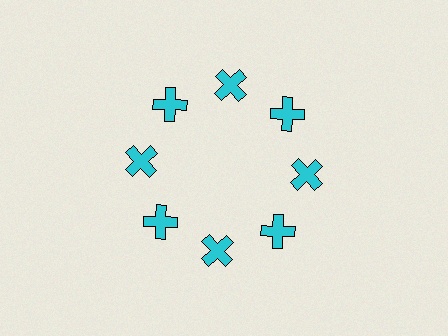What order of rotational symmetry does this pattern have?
This pattern has 8-fold rotational symmetry.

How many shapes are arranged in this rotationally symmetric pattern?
There are 8 shapes, arranged in 8 groups of 1.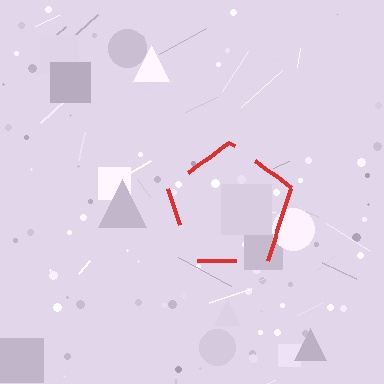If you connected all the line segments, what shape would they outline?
They would outline a pentagon.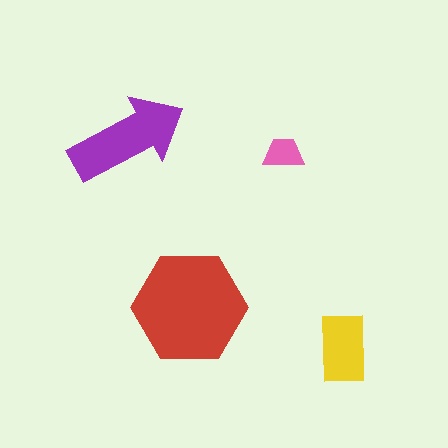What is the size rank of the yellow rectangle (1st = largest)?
3rd.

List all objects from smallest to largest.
The pink trapezoid, the yellow rectangle, the purple arrow, the red hexagon.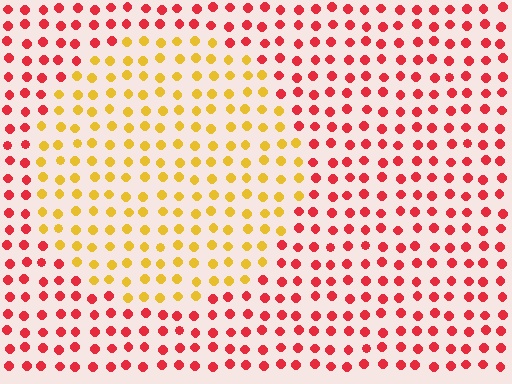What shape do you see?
I see a circle.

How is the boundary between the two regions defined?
The boundary is defined purely by a slight shift in hue (about 53 degrees). Spacing, size, and orientation are identical on both sides.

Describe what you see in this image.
The image is filled with small red elements in a uniform arrangement. A circle-shaped region is visible where the elements are tinted to a slightly different hue, forming a subtle color boundary.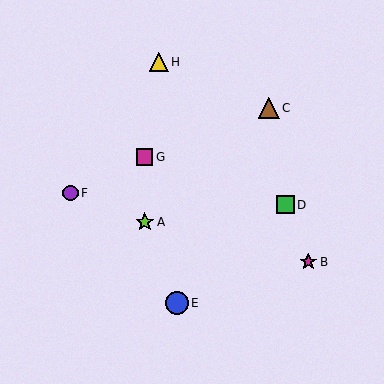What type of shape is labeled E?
Shape E is a blue circle.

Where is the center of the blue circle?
The center of the blue circle is at (177, 303).